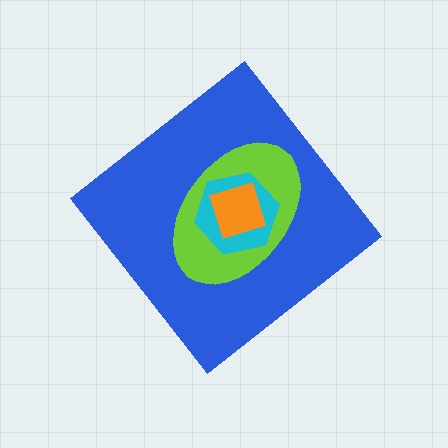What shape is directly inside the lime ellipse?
The cyan hexagon.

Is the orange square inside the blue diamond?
Yes.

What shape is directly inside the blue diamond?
The lime ellipse.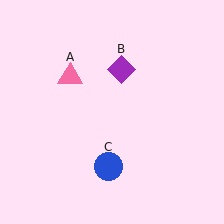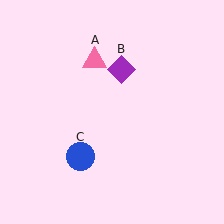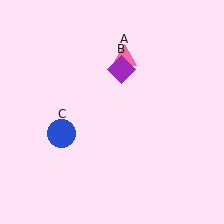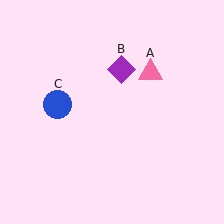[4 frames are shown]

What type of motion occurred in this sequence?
The pink triangle (object A), blue circle (object C) rotated clockwise around the center of the scene.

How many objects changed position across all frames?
2 objects changed position: pink triangle (object A), blue circle (object C).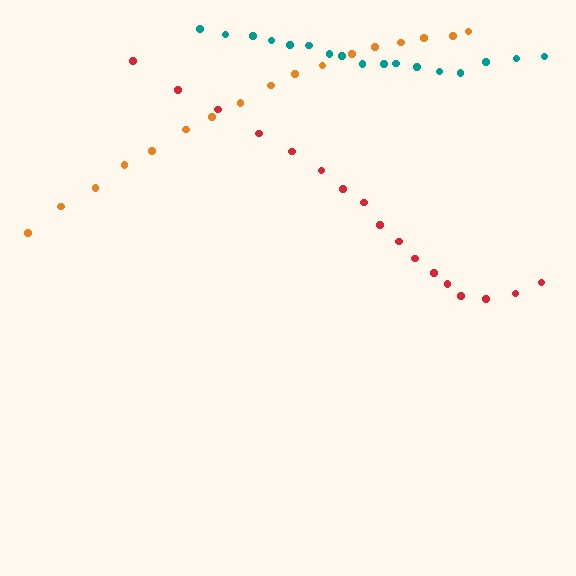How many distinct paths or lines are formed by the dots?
There are 3 distinct paths.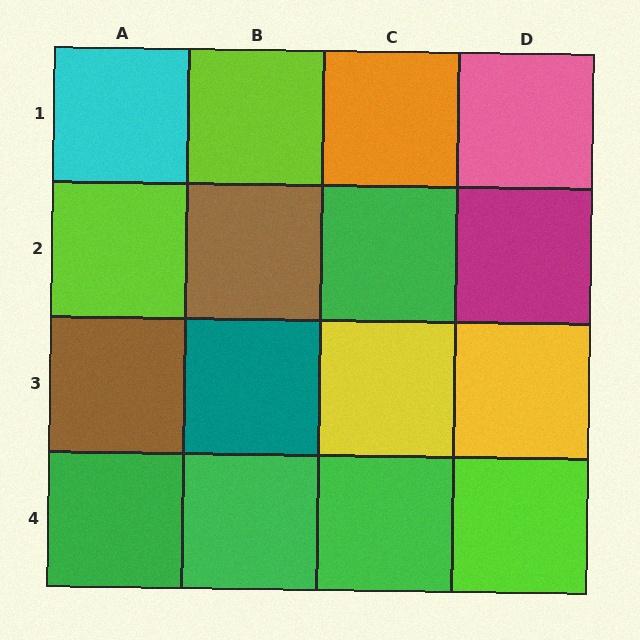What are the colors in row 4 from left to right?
Green, green, green, lime.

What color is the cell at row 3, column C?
Yellow.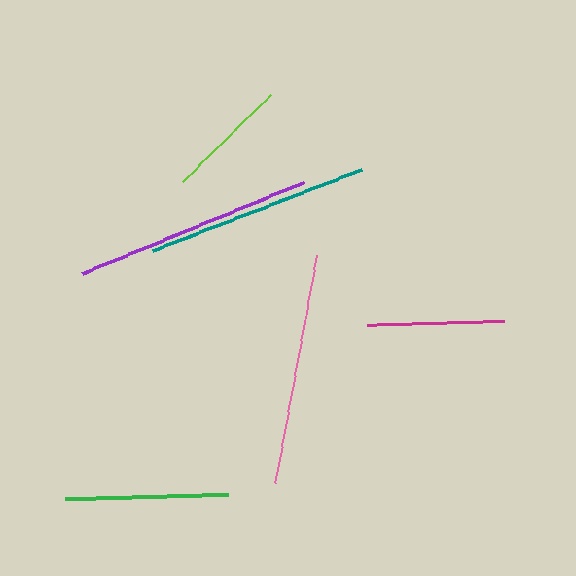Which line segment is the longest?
The purple line is the longest at approximately 240 pixels.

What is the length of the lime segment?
The lime segment is approximately 123 pixels long.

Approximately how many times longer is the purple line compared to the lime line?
The purple line is approximately 2.0 times the length of the lime line.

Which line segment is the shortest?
The lime line is the shortest at approximately 123 pixels.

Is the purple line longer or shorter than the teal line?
The purple line is longer than the teal line.